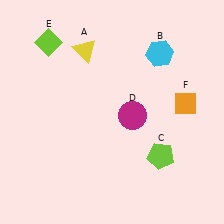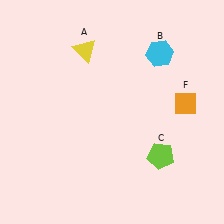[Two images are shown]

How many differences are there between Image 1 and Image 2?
There are 2 differences between the two images.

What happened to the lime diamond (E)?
The lime diamond (E) was removed in Image 2. It was in the top-left area of Image 1.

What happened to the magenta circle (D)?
The magenta circle (D) was removed in Image 2. It was in the bottom-right area of Image 1.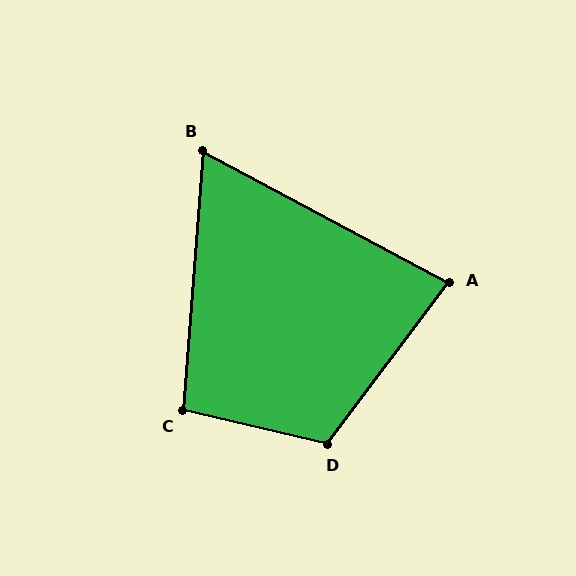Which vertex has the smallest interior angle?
B, at approximately 66 degrees.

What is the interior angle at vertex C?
Approximately 99 degrees (obtuse).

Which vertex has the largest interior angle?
D, at approximately 114 degrees.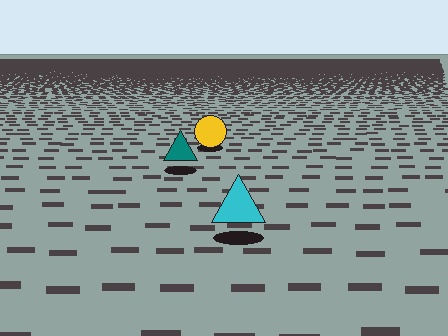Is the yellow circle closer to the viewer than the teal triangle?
No. The teal triangle is closer — you can tell from the texture gradient: the ground texture is coarser near it.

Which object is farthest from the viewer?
The yellow circle is farthest from the viewer. It appears smaller and the ground texture around it is denser.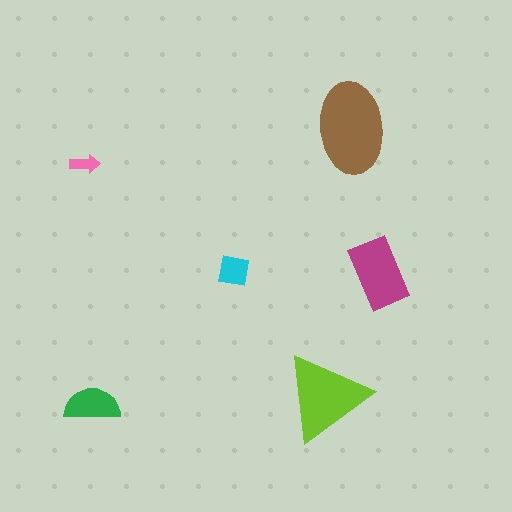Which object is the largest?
The brown ellipse.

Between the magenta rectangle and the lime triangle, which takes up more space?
The lime triangle.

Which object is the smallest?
The pink arrow.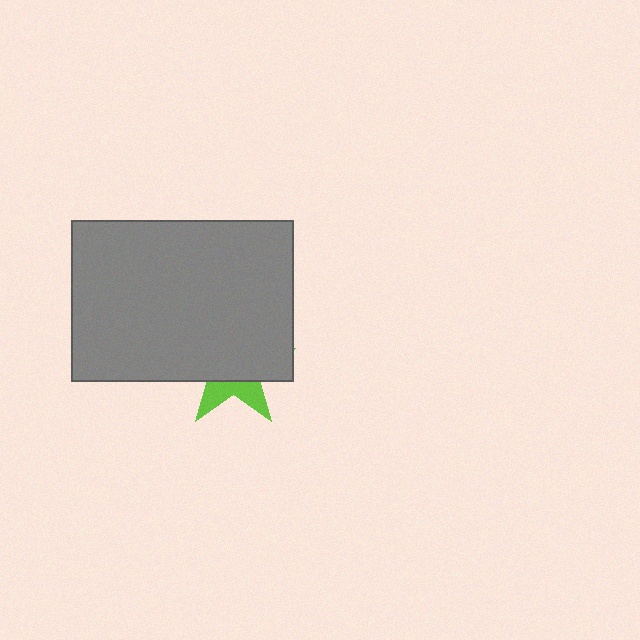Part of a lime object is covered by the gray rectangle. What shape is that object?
It is a star.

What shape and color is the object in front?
The object in front is a gray rectangle.